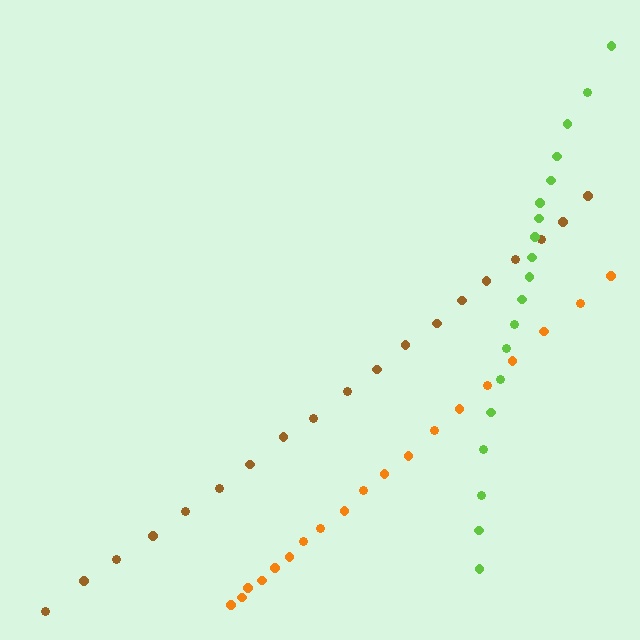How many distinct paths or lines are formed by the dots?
There are 3 distinct paths.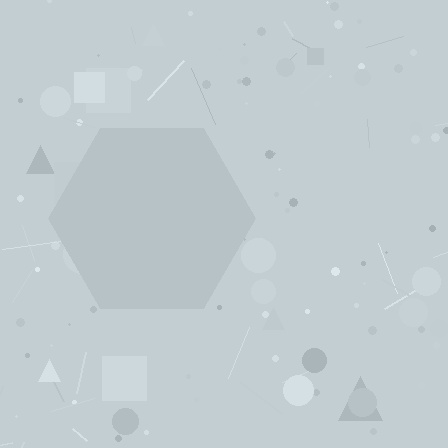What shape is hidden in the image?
A hexagon is hidden in the image.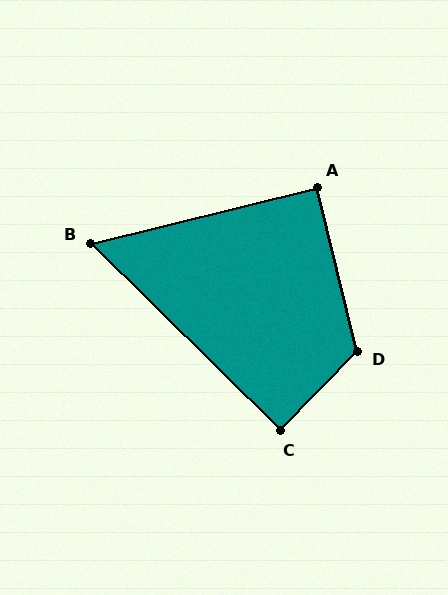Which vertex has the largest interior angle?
D, at approximately 122 degrees.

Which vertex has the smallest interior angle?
B, at approximately 58 degrees.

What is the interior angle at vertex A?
Approximately 90 degrees (approximately right).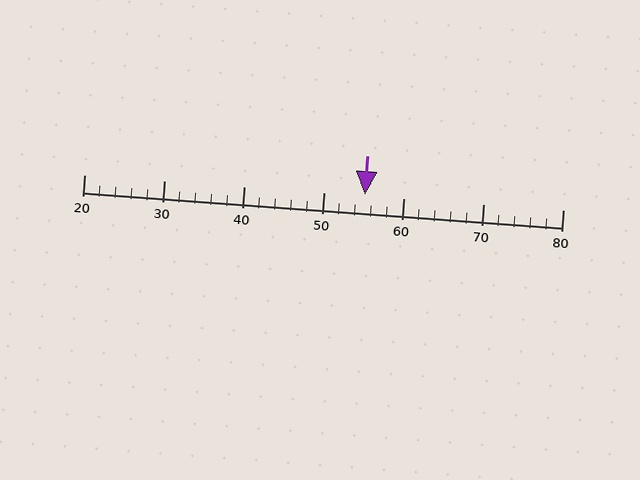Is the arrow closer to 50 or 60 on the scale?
The arrow is closer to 60.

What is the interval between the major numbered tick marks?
The major tick marks are spaced 10 units apart.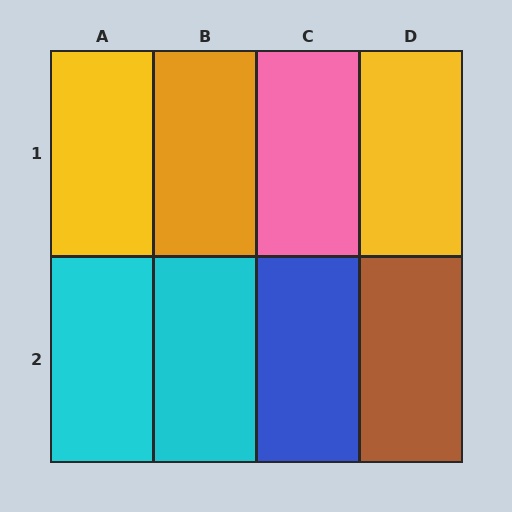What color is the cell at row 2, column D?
Brown.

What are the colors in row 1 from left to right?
Yellow, orange, pink, yellow.